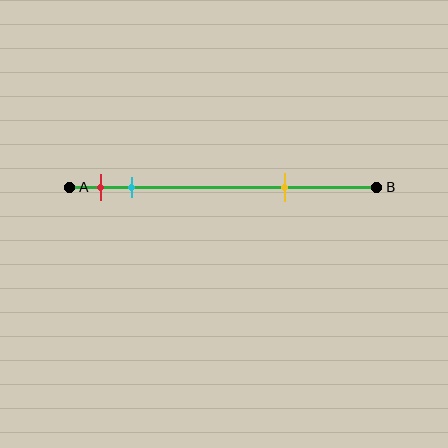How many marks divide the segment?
There are 3 marks dividing the segment.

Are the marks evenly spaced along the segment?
No, the marks are not evenly spaced.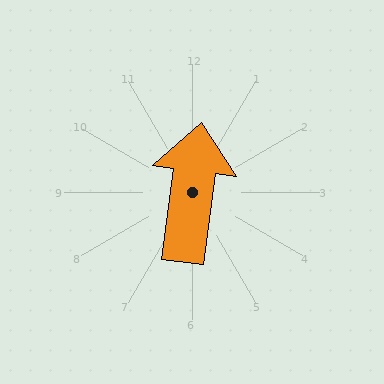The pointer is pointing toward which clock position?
Roughly 12 o'clock.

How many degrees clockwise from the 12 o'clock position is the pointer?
Approximately 7 degrees.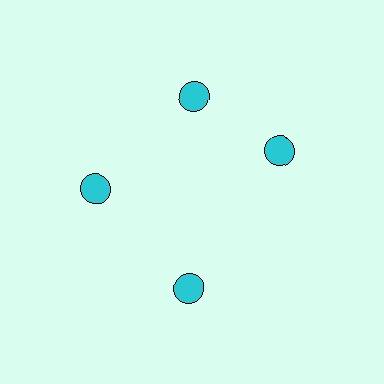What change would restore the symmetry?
The symmetry would be restored by rotating it back into even spacing with its neighbors so that all 4 circles sit at equal angles and equal distance from the center.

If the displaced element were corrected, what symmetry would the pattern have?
It would have 4-fold rotational symmetry — the pattern would map onto itself every 90 degrees.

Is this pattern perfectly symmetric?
No. The 4 cyan circles are arranged in a ring, but one element near the 3 o'clock position is rotated out of alignment along the ring, breaking the 4-fold rotational symmetry.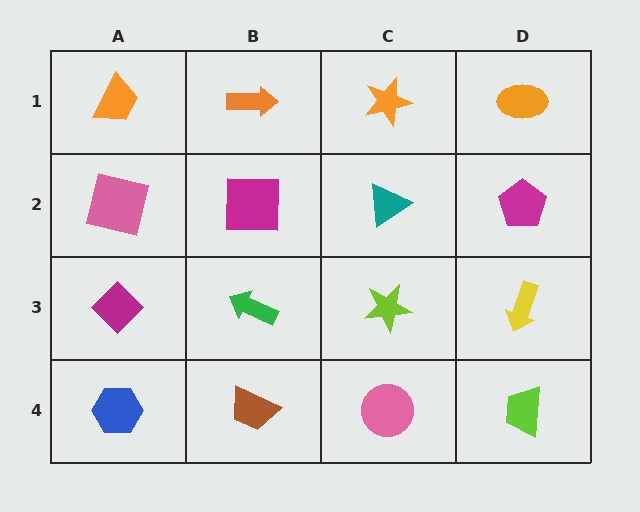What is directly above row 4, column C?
A lime star.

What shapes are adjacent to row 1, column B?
A magenta square (row 2, column B), an orange trapezoid (row 1, column A), an orange star (row 1, column C).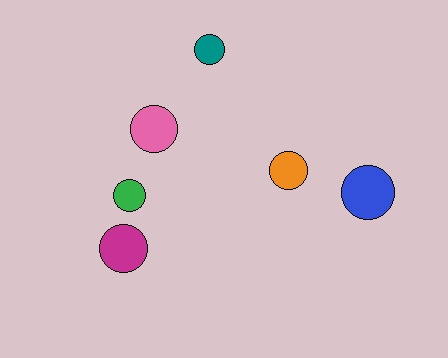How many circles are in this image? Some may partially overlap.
There are 6 circles.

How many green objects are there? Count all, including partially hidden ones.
There is 1 green object.